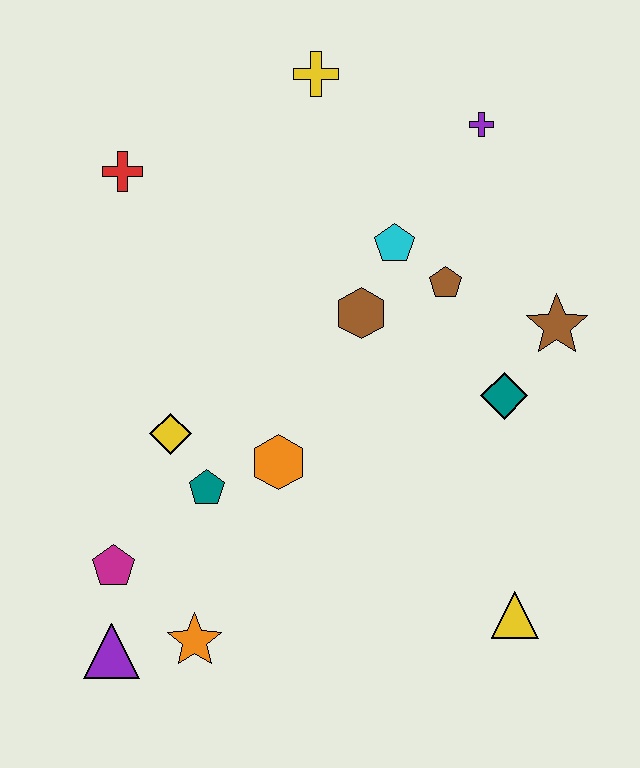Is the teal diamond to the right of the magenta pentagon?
Yes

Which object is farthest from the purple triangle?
The purple cross is farthest from the purple triangle.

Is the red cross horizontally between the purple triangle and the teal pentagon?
Yes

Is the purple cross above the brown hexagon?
Yes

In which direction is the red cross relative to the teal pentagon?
The red cross is above the teal pentagon.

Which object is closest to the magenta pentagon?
The purple triangle is closest to the magenta pentagon.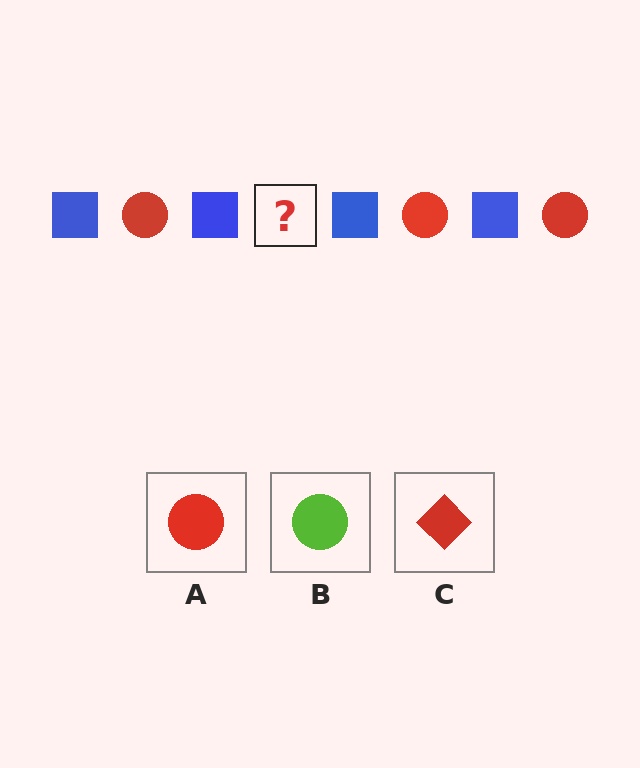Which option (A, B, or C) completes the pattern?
A.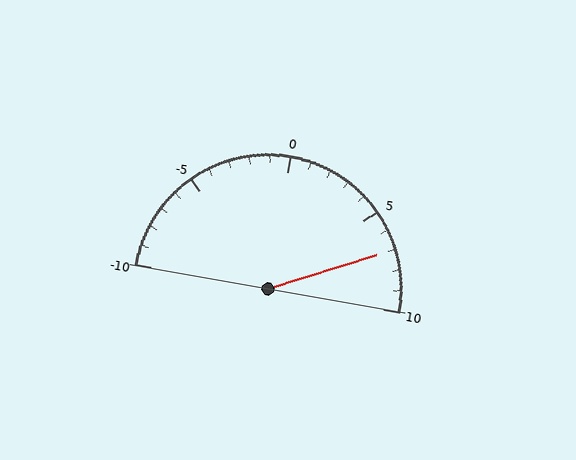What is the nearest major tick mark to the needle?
The nearest major tick mark is 5.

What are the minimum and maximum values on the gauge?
The gauge ranges from -10 to 10.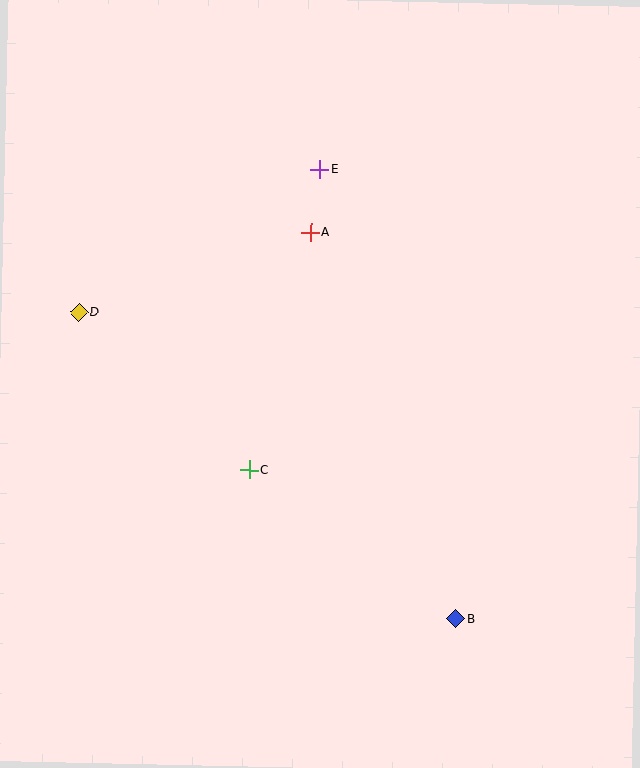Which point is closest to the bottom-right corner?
Point B is closest to the bottom-right corner.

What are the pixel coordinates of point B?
Point B is at (456, 619).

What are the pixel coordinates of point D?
Point D is at (79, 312).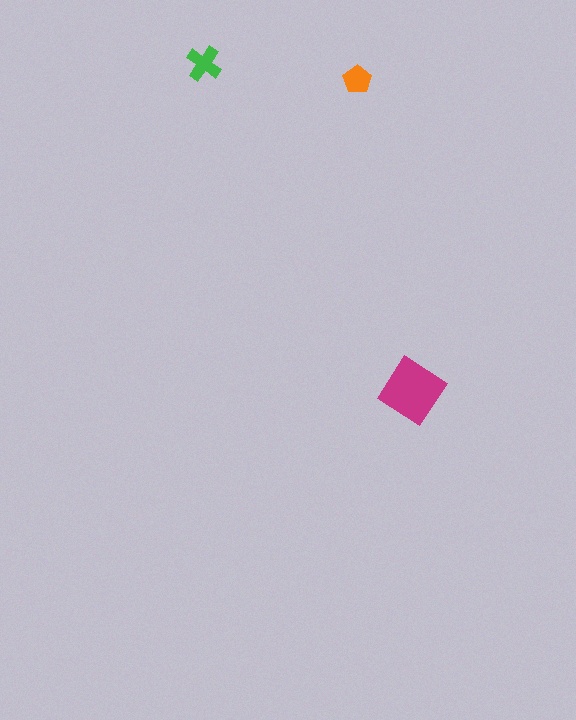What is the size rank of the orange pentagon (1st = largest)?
3rd.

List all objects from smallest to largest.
The orange pentagon, the green cross, the magenta diamond.